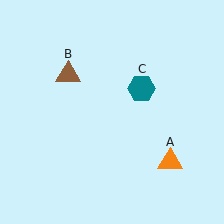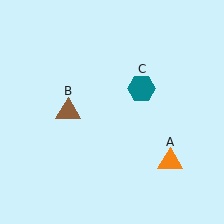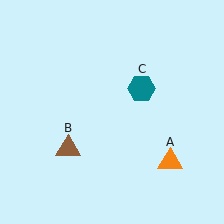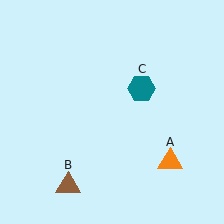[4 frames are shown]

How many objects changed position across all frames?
1 object changed position: brown triangle (object B).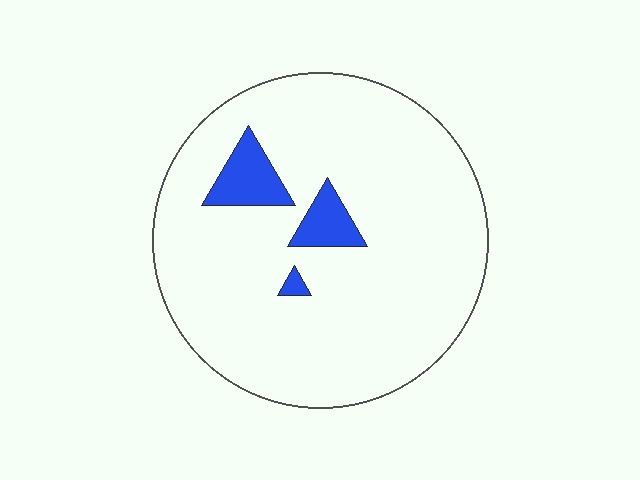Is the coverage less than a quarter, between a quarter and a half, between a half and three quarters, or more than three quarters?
Less than a quarter.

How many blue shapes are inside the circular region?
3.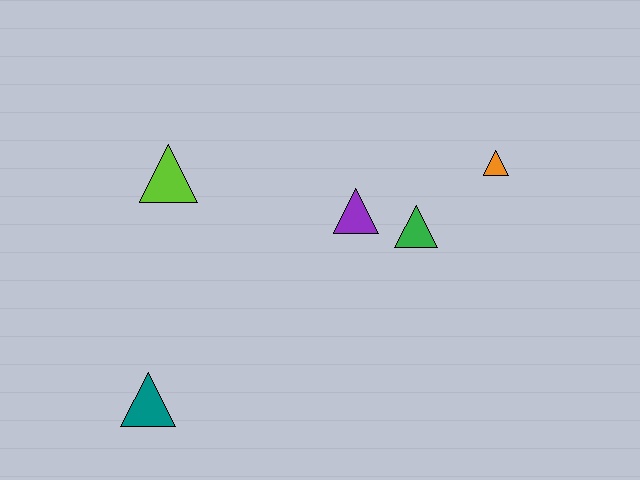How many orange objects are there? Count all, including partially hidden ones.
There is 1 orange object.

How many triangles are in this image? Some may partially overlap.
There are 5 triangles.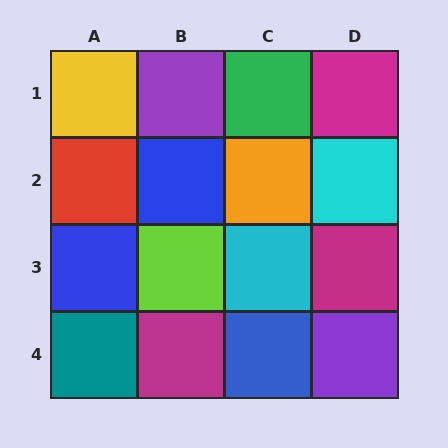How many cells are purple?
2 cells are purple.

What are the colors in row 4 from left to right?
Teal, magenta, blue, purple.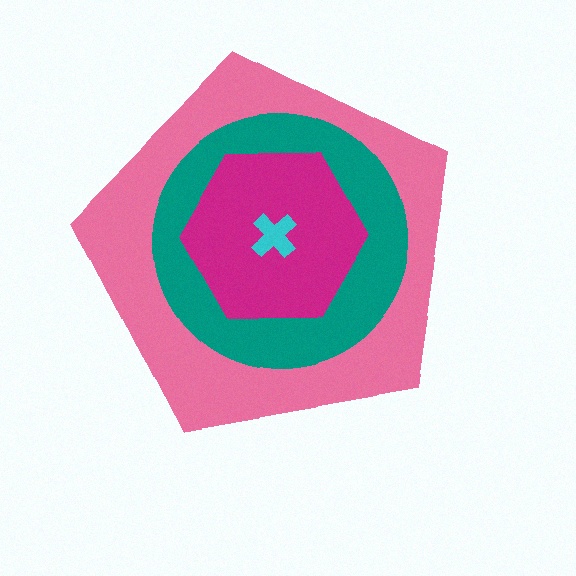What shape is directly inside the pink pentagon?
The teal circle.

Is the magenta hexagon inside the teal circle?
Yes.